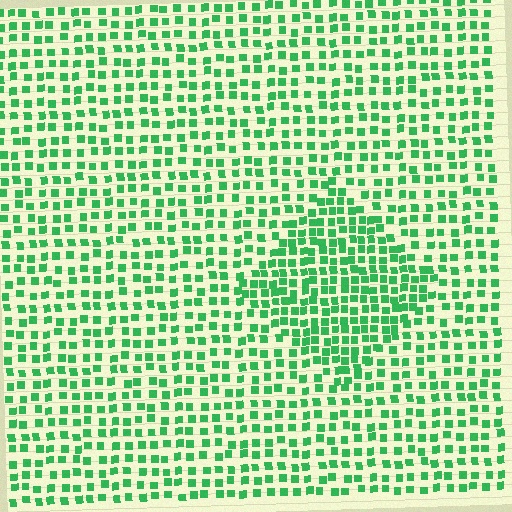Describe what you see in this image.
The image contains small green elements arranged at two different densities. A diamond-shaped region is visible where the elements are more densely packed than the surrounding area.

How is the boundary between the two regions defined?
The boundary is defined by a change in element density (approximately 1.7x ratio). All elements are the same color, size, and shape.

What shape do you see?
I see a diamond.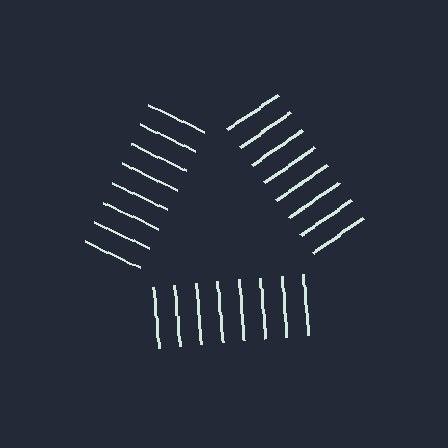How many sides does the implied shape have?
3 sides — the line-ends trace a triangle.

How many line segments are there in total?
24 — 8 along each of the 3 edges.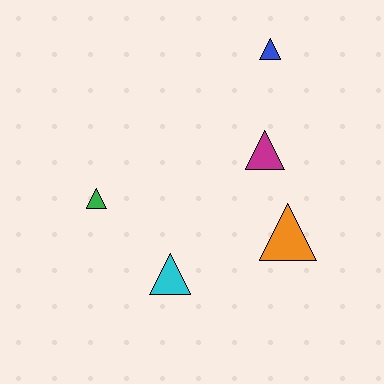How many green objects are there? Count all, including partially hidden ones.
There is 1 green object.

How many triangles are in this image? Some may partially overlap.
There are 5 triangles.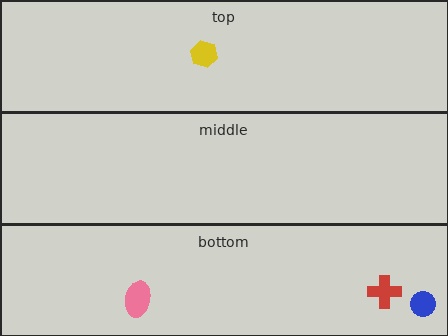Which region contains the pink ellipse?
The bottom region.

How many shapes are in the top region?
1.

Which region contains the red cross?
The bottom region.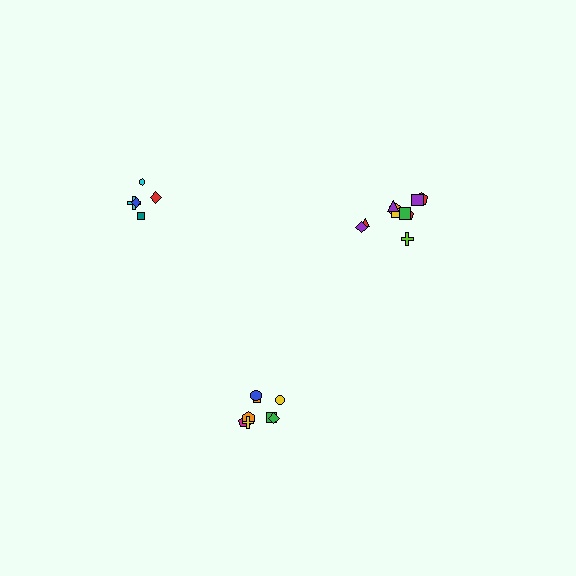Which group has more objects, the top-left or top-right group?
The top-right group.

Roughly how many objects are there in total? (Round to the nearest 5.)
Roughly 25 objects in total.